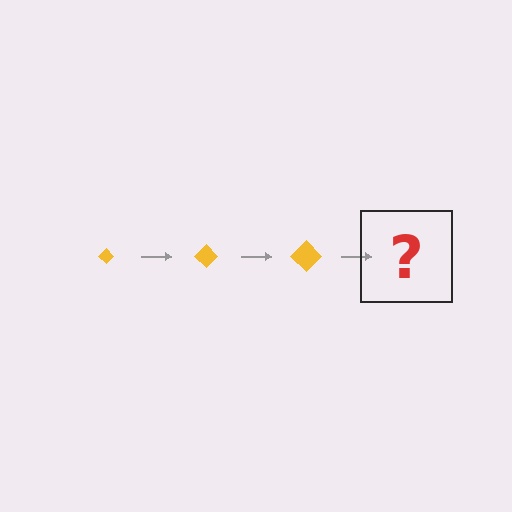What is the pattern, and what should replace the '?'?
The pattern is that the diamond gets progressively larger each step. The '?' should be a yellow diamond, larger than the previous one.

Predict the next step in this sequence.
The next step is a yellow diamond, larger than the previous one.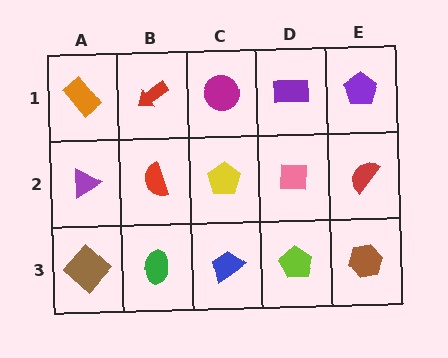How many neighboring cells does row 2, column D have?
4.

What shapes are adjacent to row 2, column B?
A red arrow (row 1, column B), a green ellipse (row 3, column B), a purple triangle (row 2, column A), a yellow pentagon (row 2, column C).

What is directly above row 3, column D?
A pink square.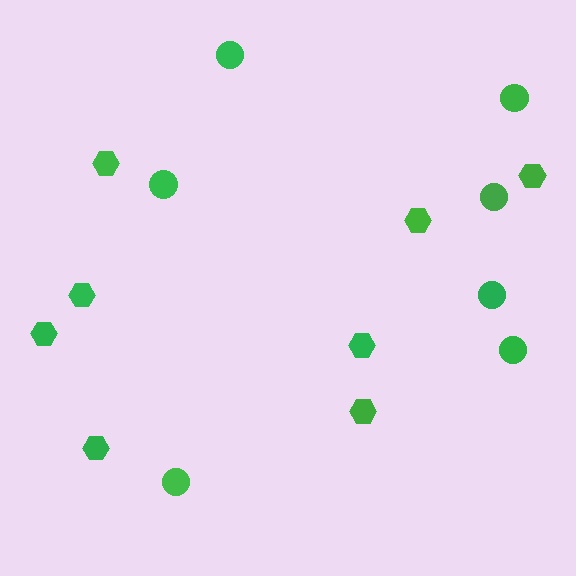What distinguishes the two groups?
There are 2 groups: one group of hexagons (8) and one group of circles (7).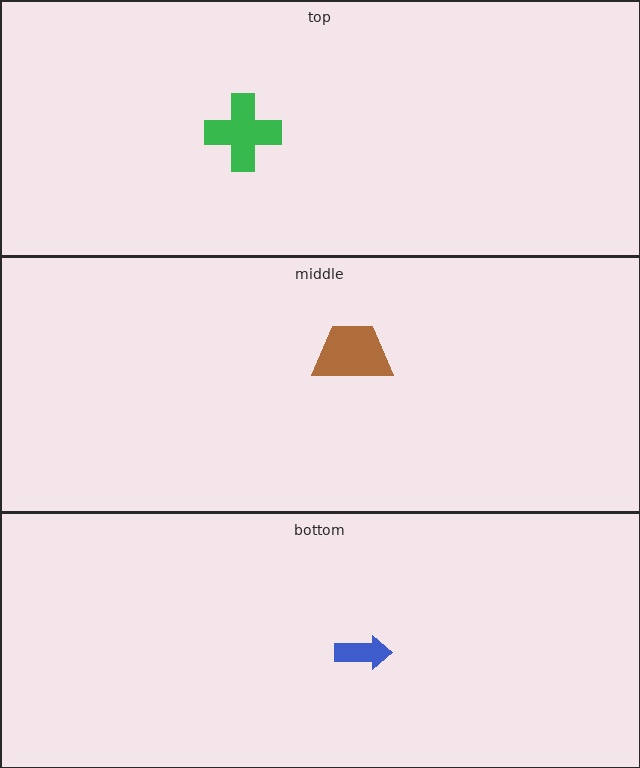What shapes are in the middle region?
The brown trapezoid.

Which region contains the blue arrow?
The bottom region.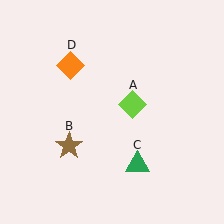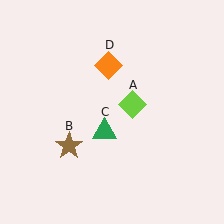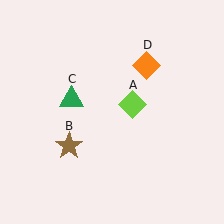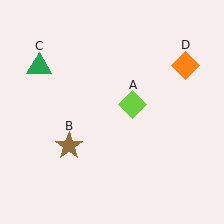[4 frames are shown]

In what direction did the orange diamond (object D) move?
The orange diamond (object D) moved right.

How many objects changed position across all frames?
2 objects changed position: green triangle (object C), orange diamond (object D).